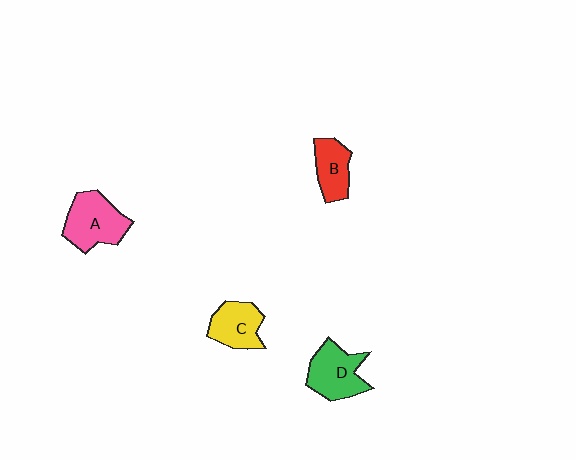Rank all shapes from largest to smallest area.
From largest to smallest: A (pink), D (green), C (yellow), B (red).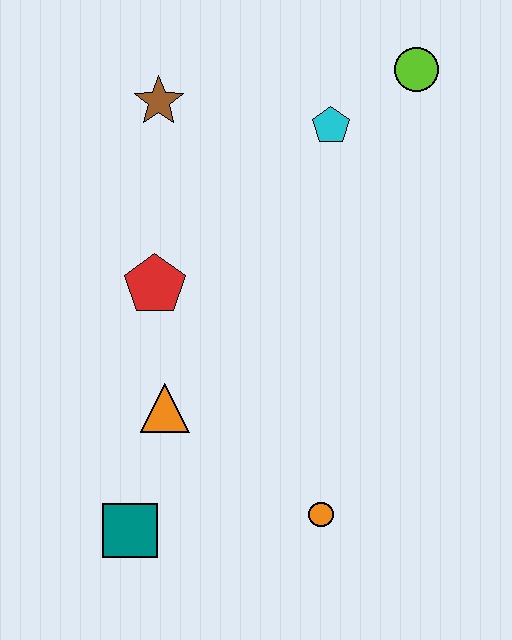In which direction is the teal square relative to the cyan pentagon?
The teal square is below the cyan pentagon.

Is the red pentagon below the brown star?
Yes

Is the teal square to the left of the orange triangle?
Yes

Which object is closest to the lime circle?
The cyan pentagon is closest to the lime circle.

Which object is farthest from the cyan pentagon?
The teal square is farthest from the cyan pentagon.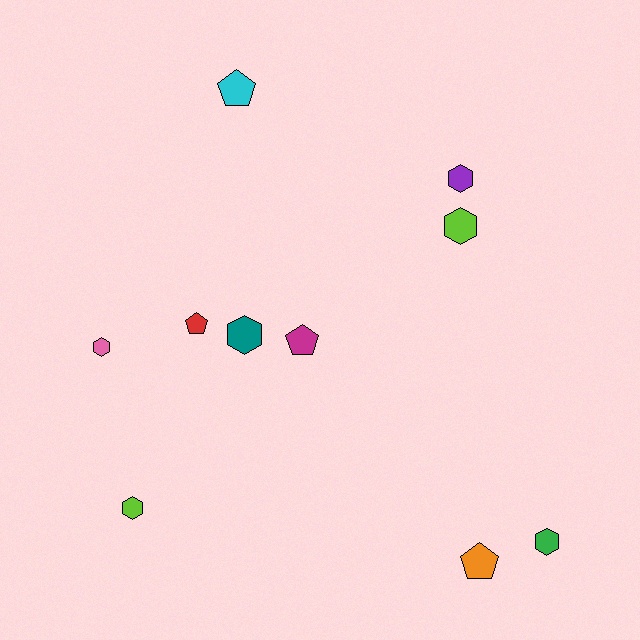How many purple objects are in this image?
There is 1 purple object.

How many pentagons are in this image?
There are 4 pentagons.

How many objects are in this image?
There are 10 objects.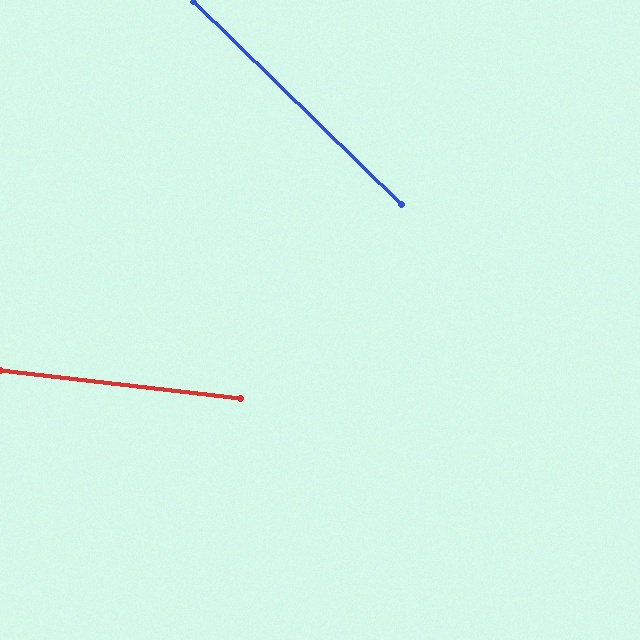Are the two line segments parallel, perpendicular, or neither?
Neither parallel nor perpendicular — they differ by about 38°.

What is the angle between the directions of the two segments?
Approximately 38 degrees.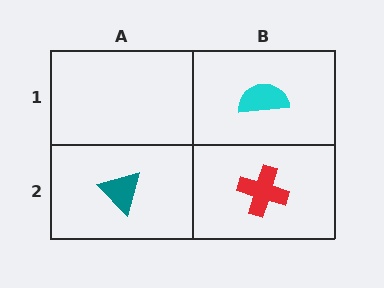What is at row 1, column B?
A cyan semicircle.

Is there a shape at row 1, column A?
No, that cell is empty.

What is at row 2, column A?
A teal triangle.